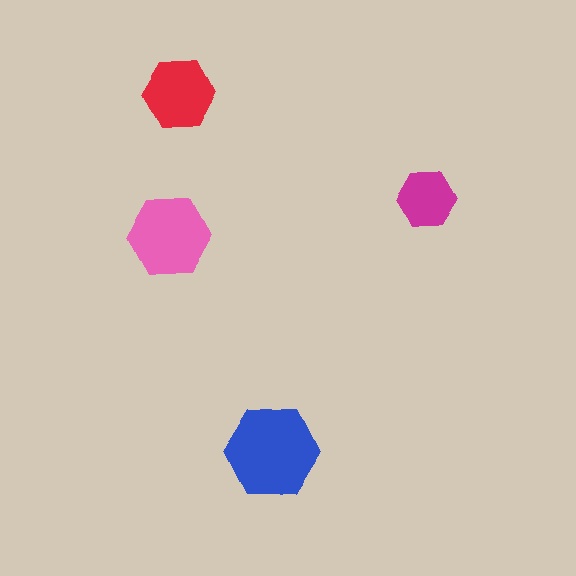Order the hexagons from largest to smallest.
the blue one, the pink one, the red one, the magenta one.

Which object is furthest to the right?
The magenta hexagon is rightmost.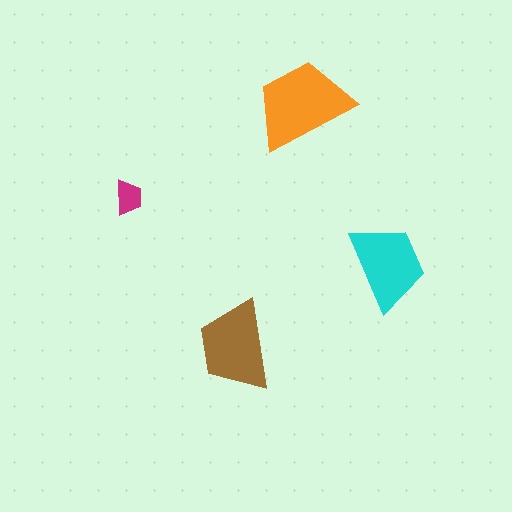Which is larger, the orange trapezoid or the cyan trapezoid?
The orange one.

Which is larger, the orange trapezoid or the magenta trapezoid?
The orange one.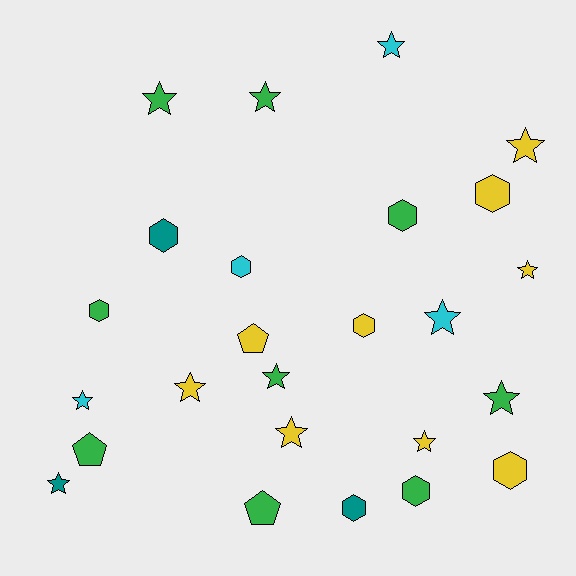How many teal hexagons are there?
There are 2 teal hexagons.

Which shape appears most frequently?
Star, with 13 objects.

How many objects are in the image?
There are 25 objects.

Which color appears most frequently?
Green, with 9 objects.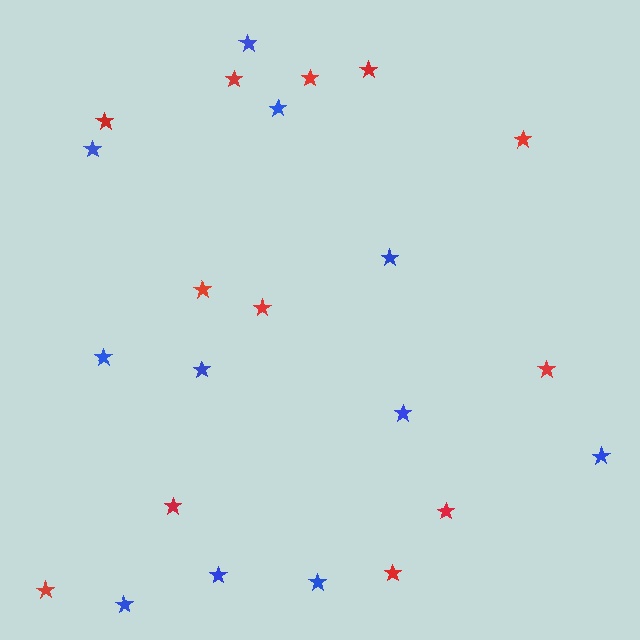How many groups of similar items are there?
There are 2 groups: one group of red stars (12) and one group of blue stars (11).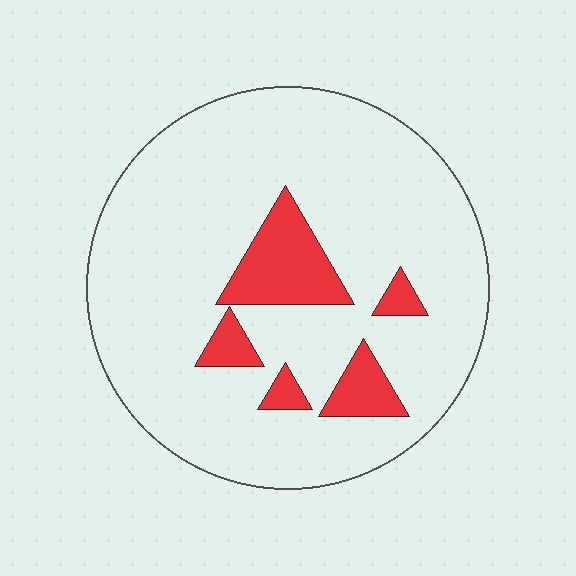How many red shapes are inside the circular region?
5.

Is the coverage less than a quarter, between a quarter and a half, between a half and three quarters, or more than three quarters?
Less than a quarter.